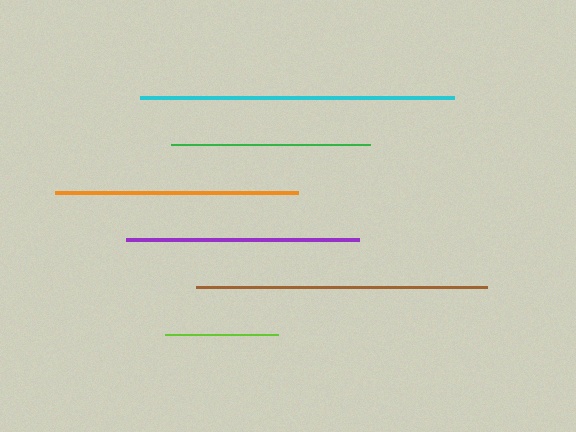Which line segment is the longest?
The cyan line is the longest at approximately 314 pixels.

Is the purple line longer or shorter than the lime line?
The purple line is longer than the lime line.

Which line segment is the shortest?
The lime line is the shortest at approximately 113 pixels.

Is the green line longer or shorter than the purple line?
The purple line is longer than the green line.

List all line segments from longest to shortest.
From longest to shortest: cyan, brown, orange, purple, green, lime.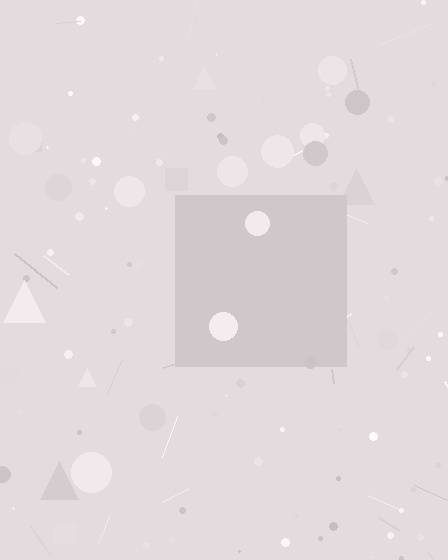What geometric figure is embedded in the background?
A square is embedded in the background.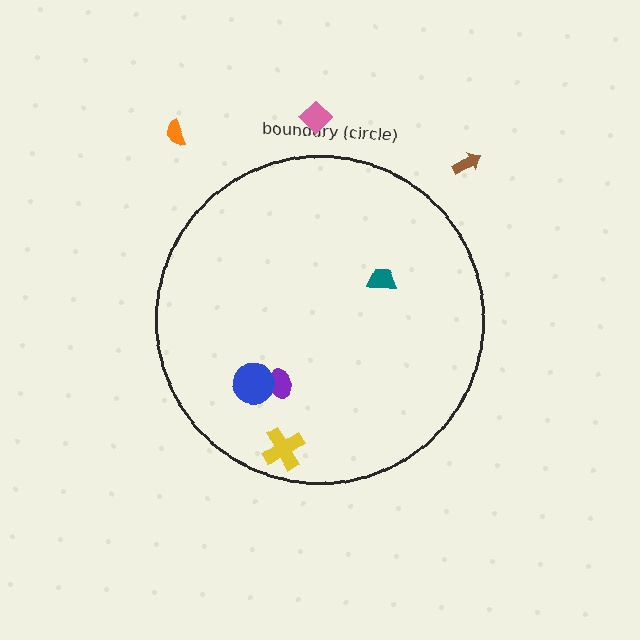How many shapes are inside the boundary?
4 inside, 3 outside.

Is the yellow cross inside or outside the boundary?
Inside.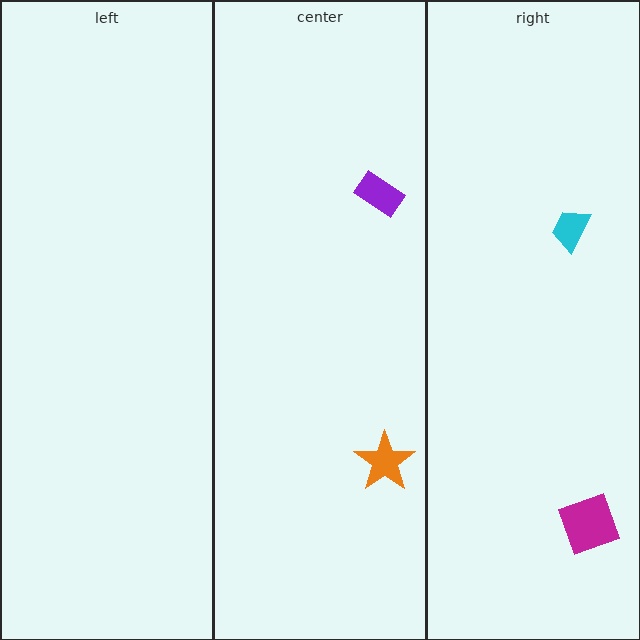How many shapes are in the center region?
2.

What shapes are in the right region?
The magenta square, the cyan trapezoid.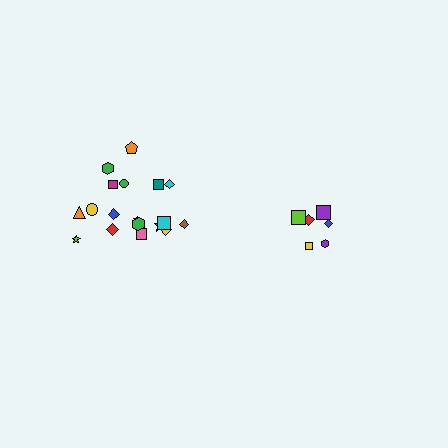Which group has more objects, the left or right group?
The left group.